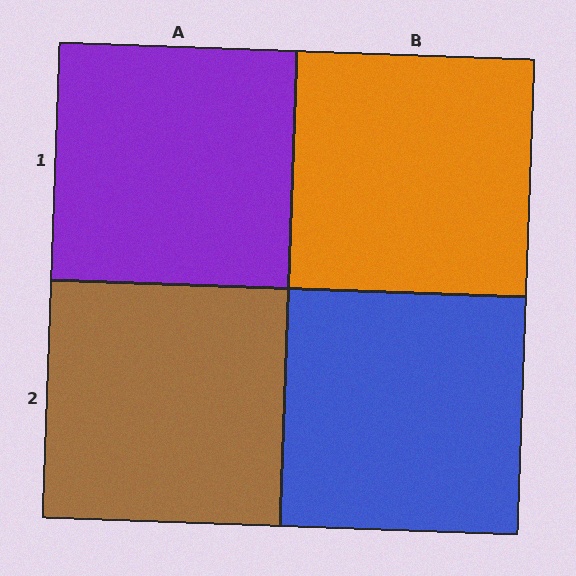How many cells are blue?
1 cell is blue.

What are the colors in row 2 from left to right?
Brown, blue.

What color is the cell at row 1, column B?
Orange.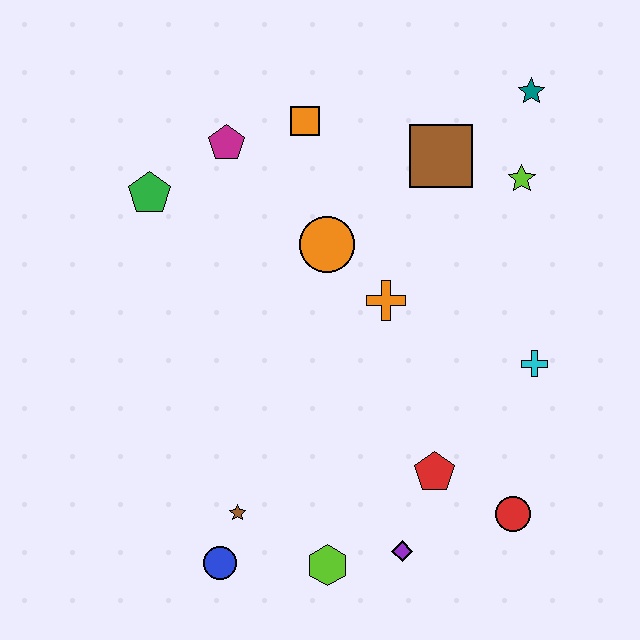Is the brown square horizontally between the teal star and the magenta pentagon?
Yes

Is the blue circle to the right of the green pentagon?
Yes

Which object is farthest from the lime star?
The blue circle is farthest from the lime star.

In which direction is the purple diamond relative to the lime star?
The purple diamond is below the lime star.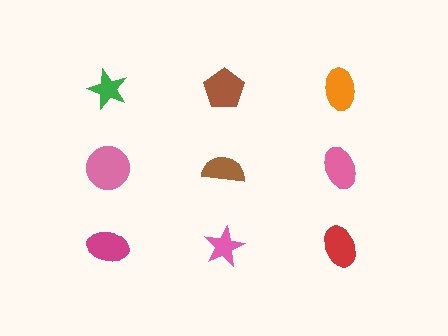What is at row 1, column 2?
A brown pentagon.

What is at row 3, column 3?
A red ellipse.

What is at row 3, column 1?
A magenta ellipse.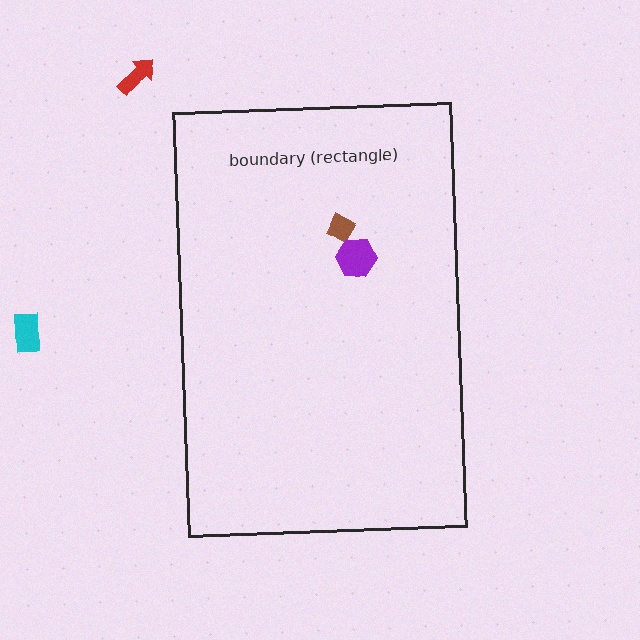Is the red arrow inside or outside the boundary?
Outside.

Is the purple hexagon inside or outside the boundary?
Inside.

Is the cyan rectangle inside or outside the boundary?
Outside.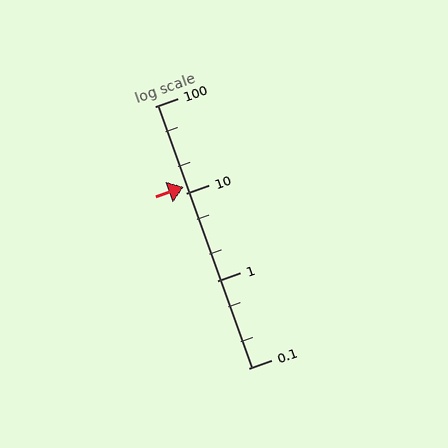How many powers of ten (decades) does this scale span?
The scale spans 3 decades, from 0.1 to 100.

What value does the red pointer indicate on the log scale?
The pointer indicates approximately 12.